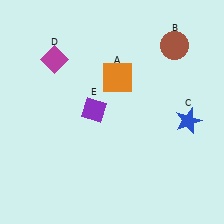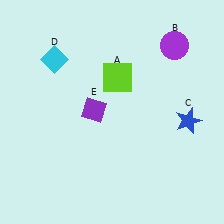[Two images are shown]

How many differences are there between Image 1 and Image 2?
There are 3 differences between the two images.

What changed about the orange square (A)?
In Image 1, A is orange. In Image 2, it changed to lime.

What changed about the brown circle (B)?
In Image 1, B is brown. In Image 2, it changed to purple.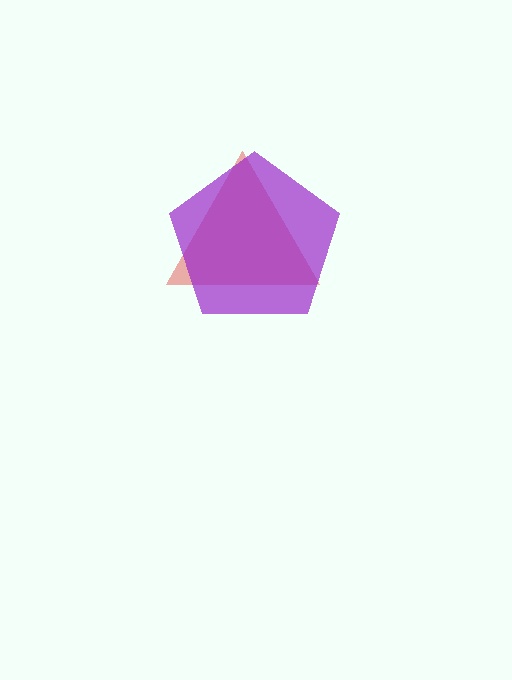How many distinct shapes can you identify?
There are 2 distinct shapes: a red triangle, a purple pentagon.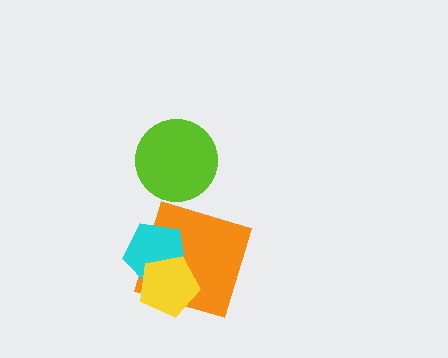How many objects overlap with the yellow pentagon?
2 objects overlap with the yellow pentagon.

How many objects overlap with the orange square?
2 objects overlap with the orange square.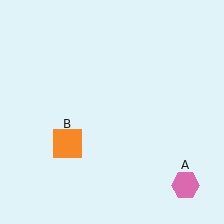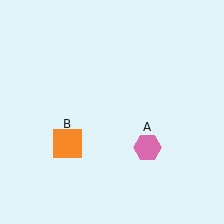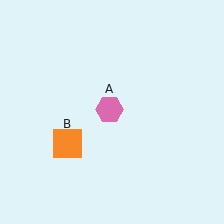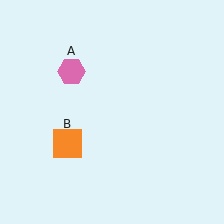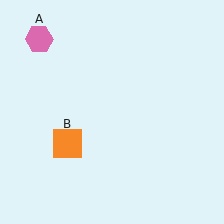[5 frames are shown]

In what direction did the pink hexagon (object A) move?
The pink hexagon (object A) moved up and to the left.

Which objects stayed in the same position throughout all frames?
Orange square (object B) remained stationary.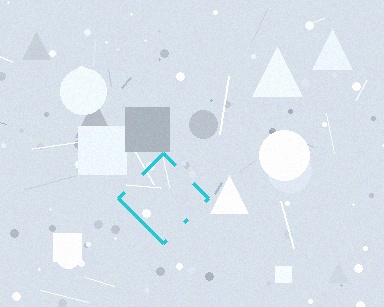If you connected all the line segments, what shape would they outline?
They would outline a diamond.